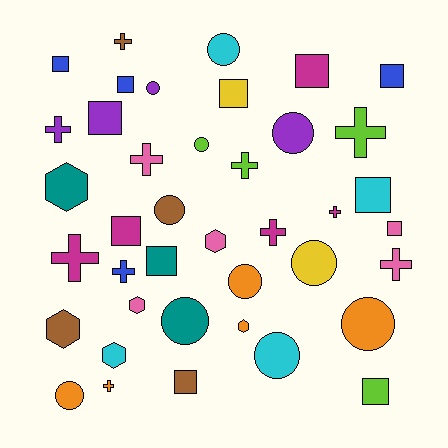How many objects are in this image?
There are 40 objects.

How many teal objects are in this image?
There are 3 teal objects.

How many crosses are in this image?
There are 11 crosses.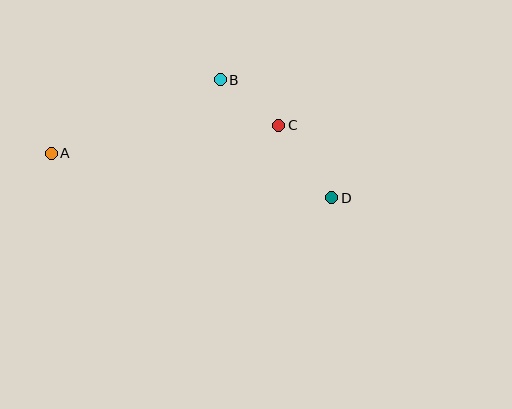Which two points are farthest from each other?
Points A and D are farthest from each other.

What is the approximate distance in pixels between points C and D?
The distance between C and D is approximately 90 pixels.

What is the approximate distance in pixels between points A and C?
The distance between A and C is approximately 229 pixels.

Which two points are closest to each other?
Points B and C are closest to each other.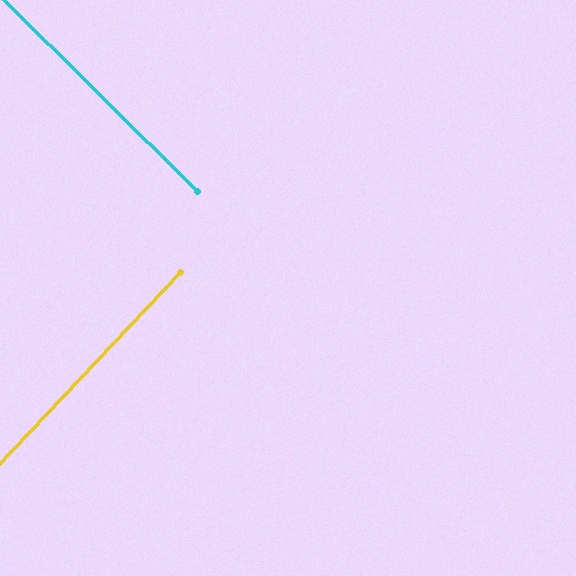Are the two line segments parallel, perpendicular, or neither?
Perpendicular — they meet at approximately 89°.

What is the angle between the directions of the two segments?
Approximately 89 degrees.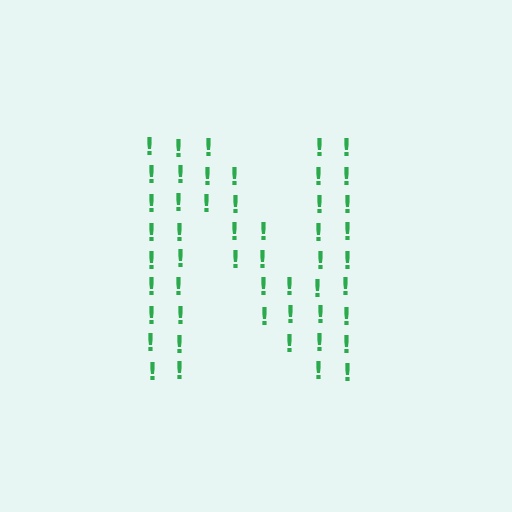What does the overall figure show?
The overall figure shows the letter N.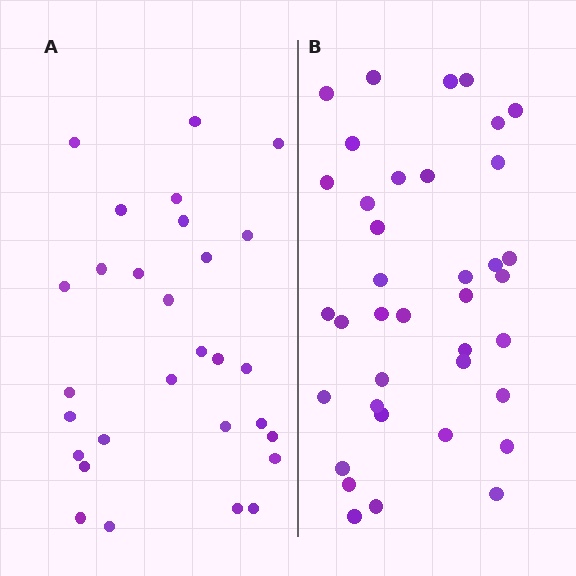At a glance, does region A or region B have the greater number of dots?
Region B (the right region) has more dots.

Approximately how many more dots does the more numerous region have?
Region B has roughly 8 or so more dots than region A.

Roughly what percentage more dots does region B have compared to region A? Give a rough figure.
About 30% more.